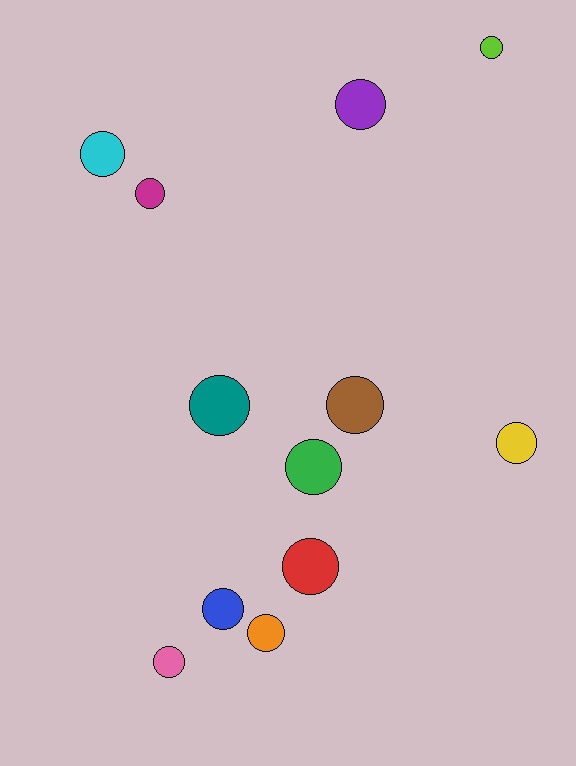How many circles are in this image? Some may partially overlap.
There are 12 circles.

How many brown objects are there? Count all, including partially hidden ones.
There is 1 brown object.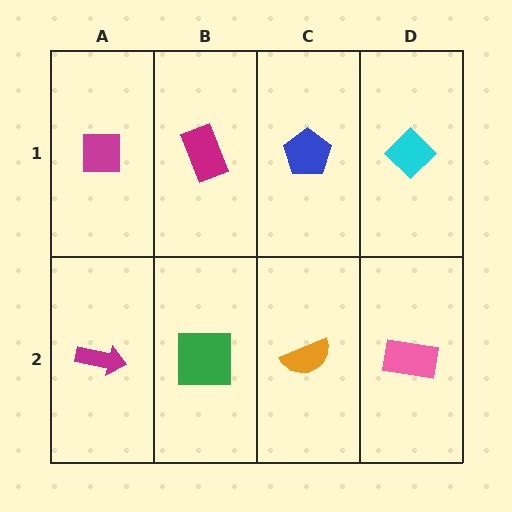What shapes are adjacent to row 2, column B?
A magenta rectangle (row 1, column B), a magenta arrow (row 2, column A), an orange semicircle (row 2, column C).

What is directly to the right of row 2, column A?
A green square.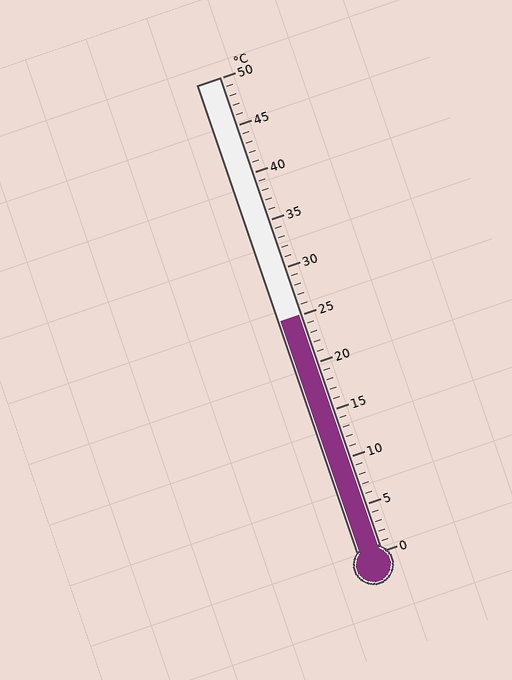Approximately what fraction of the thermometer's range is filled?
The thermometer is filled to approximately 50% of its range.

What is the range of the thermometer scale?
The thermometer scale ranges from 0°C to 50°C.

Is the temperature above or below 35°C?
The temperature is below 35°C.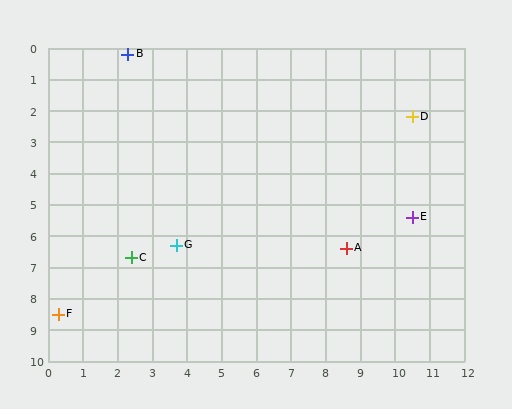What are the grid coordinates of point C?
Point C is at approximately (2.4, 6.7).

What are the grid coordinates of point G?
Point G is at approximately (3.7, 6.3).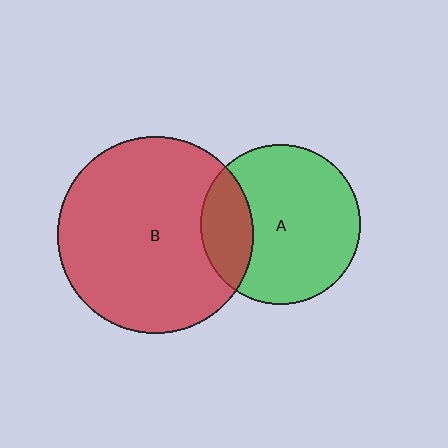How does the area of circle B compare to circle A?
Approximately 1.5 times.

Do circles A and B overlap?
Yes.